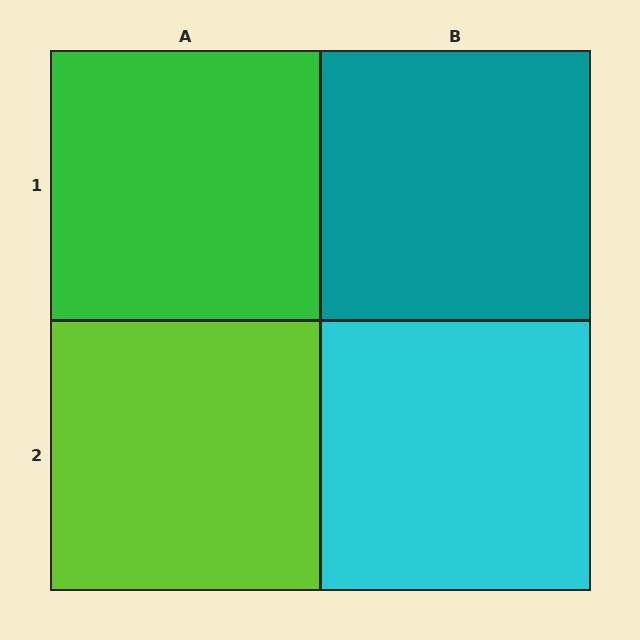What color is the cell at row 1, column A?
Green.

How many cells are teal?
1 cell is teal.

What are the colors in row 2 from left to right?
Lime, cyan.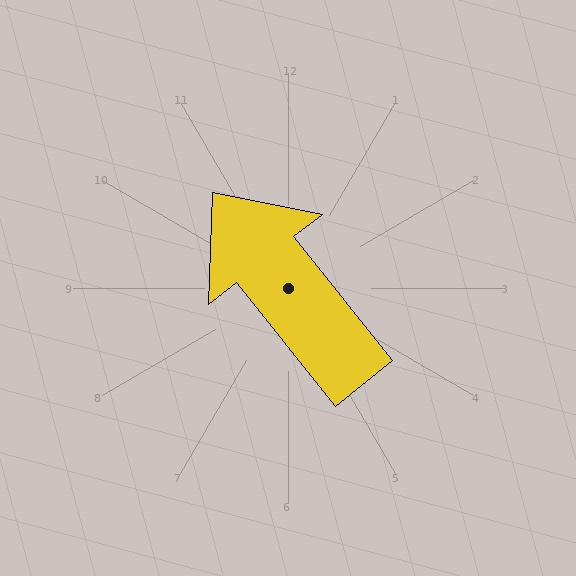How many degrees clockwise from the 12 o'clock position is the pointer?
Approximately 322 degrees.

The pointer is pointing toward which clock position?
Roughly 11 o'clock.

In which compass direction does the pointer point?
Northwest.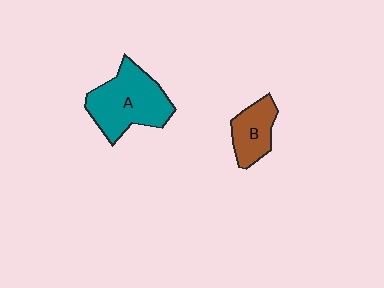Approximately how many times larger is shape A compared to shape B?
Approximately 1.9 times.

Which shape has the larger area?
Shape A (teal).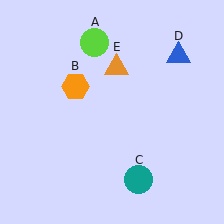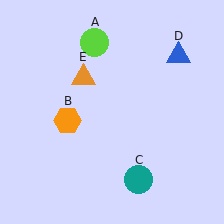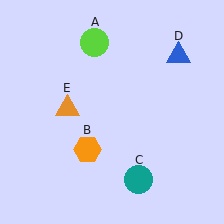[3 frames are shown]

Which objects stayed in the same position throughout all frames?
Lime circle (object A) and teal circle (object C) and blue triangle (object D) remained stationary.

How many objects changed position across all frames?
2 objects changed position: orange hexagon (object B), orange triangle (object E).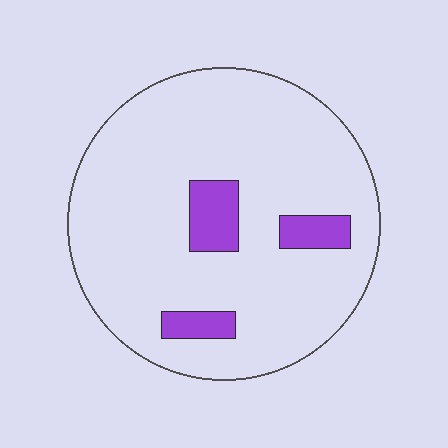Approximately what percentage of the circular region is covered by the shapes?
Approximately 10%.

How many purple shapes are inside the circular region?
3.